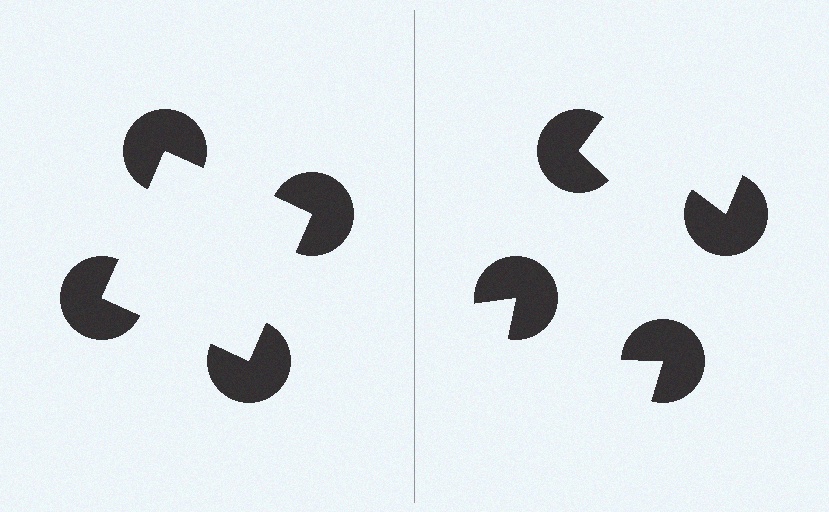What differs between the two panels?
The pac-man discs are positioned identically on both sides; only the wedge orientations differ. On the left they align to a square; on the right they are misaligned.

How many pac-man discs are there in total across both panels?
8 — 4 on each side.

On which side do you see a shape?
An illusory square appears on the left side. On the right side the wedge cuts are rotated, so no coherent shape forms.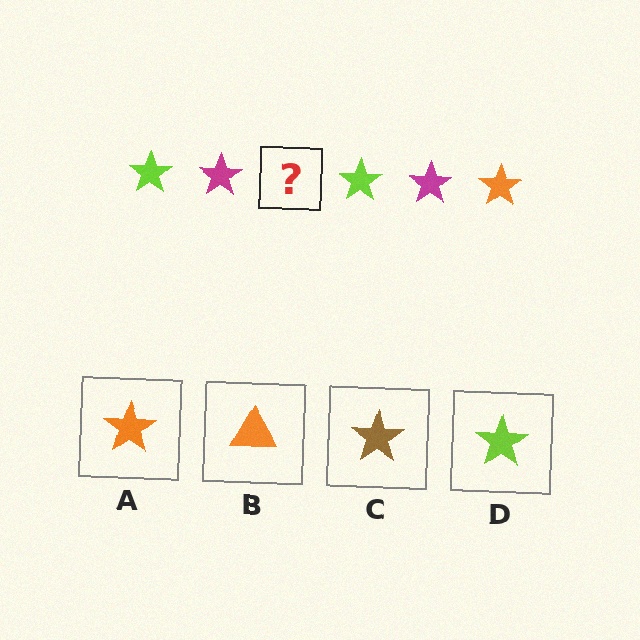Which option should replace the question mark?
Option A.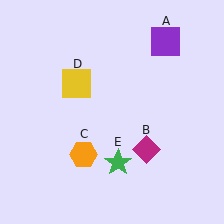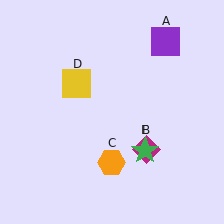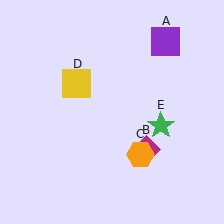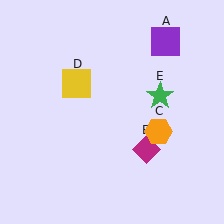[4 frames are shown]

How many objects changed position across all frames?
2 objects changed position: orange hexagon (object C), green star (object E).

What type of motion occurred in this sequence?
The orange hexagon (object C), green star (object E) rotated counterclockwise around the center of the scene.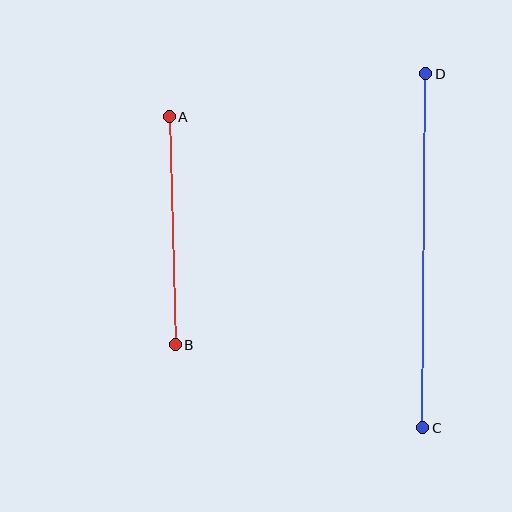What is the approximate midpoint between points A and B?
The midpoint is at approximately (172, 231) pixels.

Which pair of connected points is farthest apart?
Points C and D are farthest apart.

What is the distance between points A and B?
The distance is approximately 228 pixels.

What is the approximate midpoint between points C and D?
The midpoint is at approximately (424, 251) pixels.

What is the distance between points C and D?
The distance is approximately 354 pixels.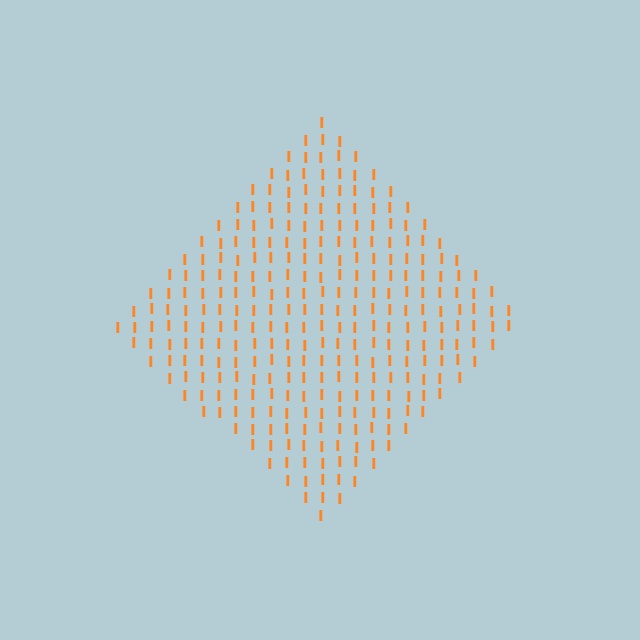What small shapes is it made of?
It is made of small letter I's.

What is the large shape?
The large shape is a diamond.